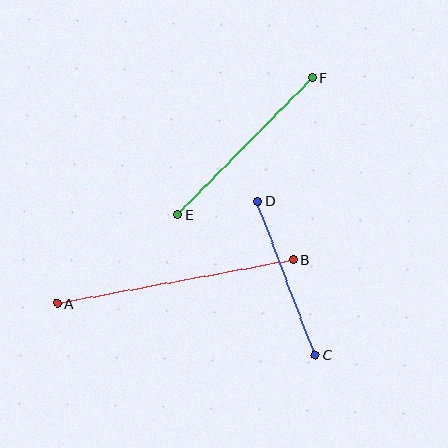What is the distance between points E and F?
The distance is approximately 192 pixels.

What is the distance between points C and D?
The distance is approximately 164 pixels.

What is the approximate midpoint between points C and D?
The midpoint is at approximately (286, 278) pixels.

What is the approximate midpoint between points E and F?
The midpoint is at approximately (245, 146) pixels.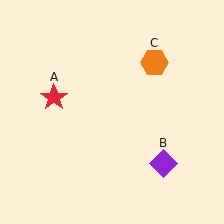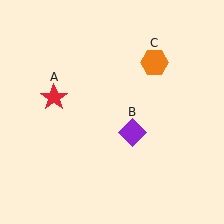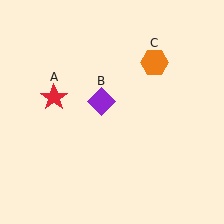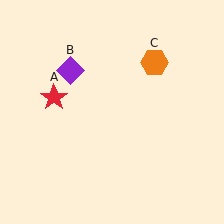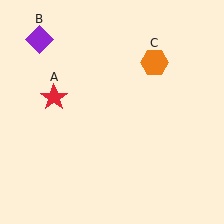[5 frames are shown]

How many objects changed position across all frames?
1 object changed position: purple diamond (object B).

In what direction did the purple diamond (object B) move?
The purple diamond (object B) moved up and to the left.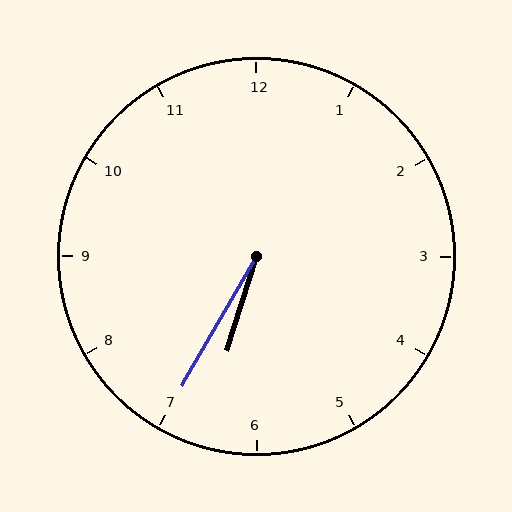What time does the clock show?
6:35.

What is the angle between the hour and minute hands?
Approximately 12 degrees.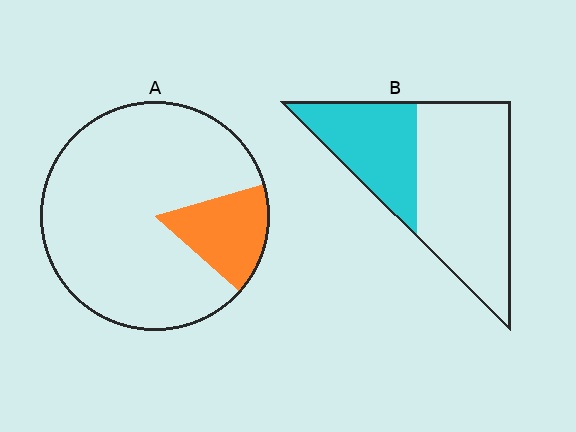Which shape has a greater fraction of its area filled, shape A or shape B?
Shape B.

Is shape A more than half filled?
No.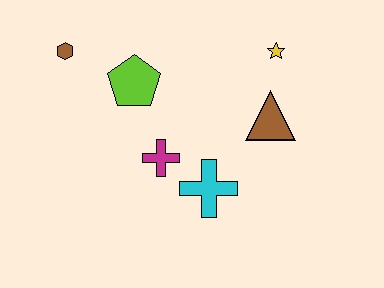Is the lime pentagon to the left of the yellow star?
Yes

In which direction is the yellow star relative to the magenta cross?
The yellow star is to the right of the magenta cross.